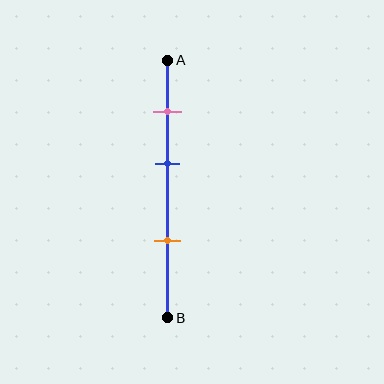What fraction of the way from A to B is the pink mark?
The pink mark is approximately 20% (0.2) of the way from A to B.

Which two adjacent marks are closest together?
The pink and blue marks are the closest adjacent pair.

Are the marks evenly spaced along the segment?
Yes, the marks are approximately evenly spaced.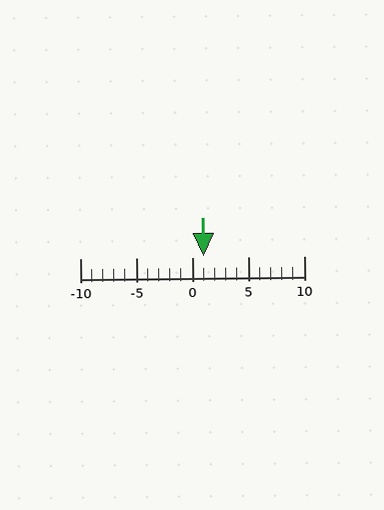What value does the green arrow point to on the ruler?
The green arrow points to approximately 1.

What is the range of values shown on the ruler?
The ruler shows values from -10 to 10.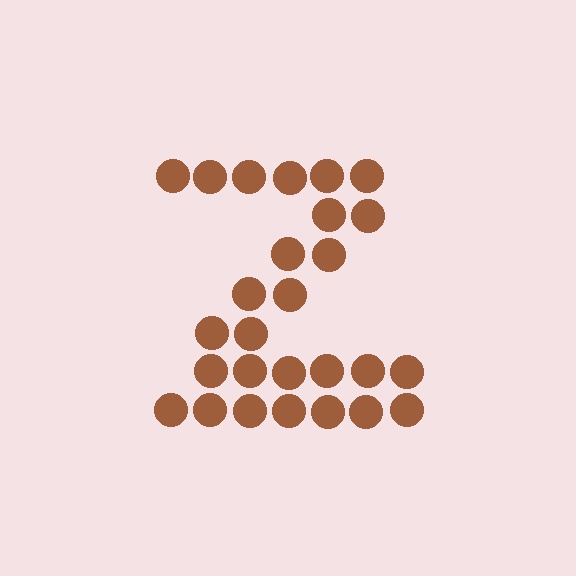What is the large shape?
The large shape is the letter Z.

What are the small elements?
The small elements are circles.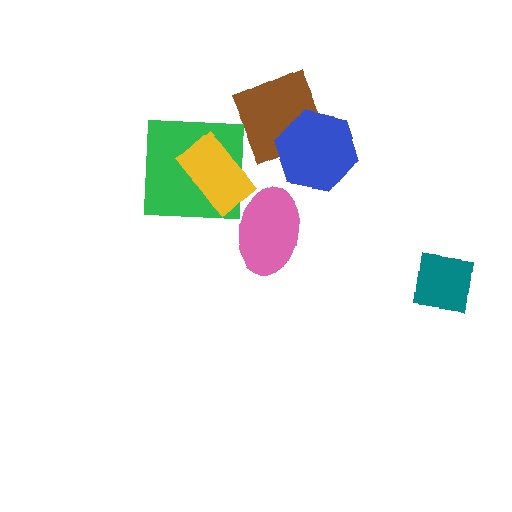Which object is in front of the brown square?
The blue hexagon is in front of the brown square.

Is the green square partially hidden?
Yes, it is partially covered by another shape.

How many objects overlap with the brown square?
1 object overlaps with the brown square.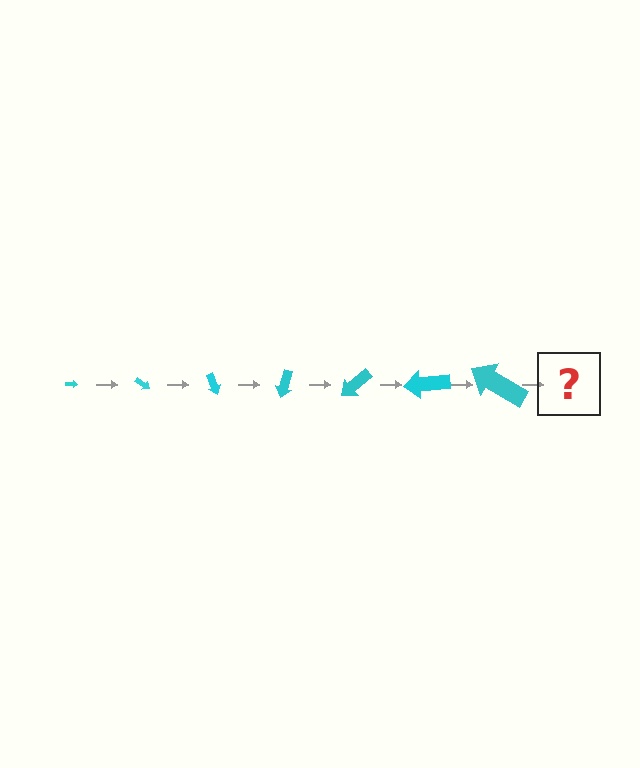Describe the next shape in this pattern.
It should be an arrow, larger than the previous one and rotated 245 degrees from the start.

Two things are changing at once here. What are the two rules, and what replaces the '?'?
The two rules are that the arrow grows larger each step and it rotates 35 degrees each step. The '?' should be an arrow, larger than the previous one and rotated 245 degrees from the start.